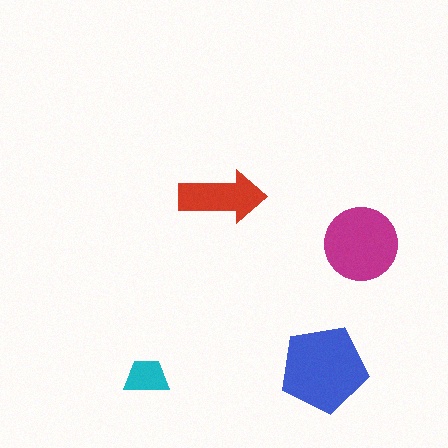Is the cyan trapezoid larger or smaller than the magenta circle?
Smaller.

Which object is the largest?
The blue pentagon.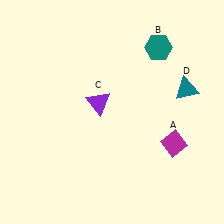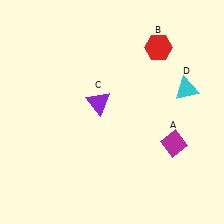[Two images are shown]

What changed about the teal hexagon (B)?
In Image 1, B is teal. In Image 2, it changed to red.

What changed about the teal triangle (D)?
In Image 1, D is teal. In Image 2, it changed to cyan.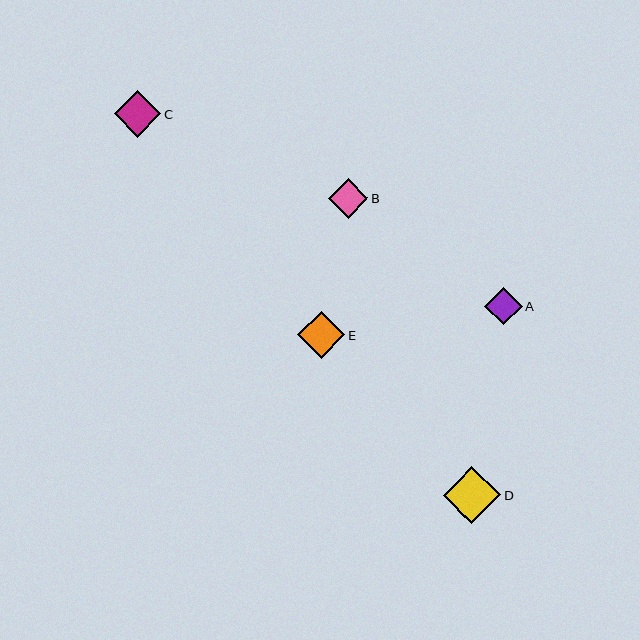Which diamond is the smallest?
Diamond A is the smallest with a size of approximately 37 pixels.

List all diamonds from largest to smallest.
From largest to smallest: D, E, C, B, A.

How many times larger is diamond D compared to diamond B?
Diamond D is approximately 1.5 times the size of diamond B.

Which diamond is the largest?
Diamond D is the largest with a size of approximately 58 pixels.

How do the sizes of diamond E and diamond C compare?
Diamond E and diamond C are approximately the same size.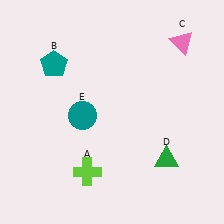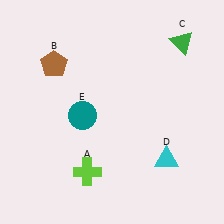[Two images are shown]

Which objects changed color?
B changed from teal to brown. C changed from pink to green. D changed from green to cyan.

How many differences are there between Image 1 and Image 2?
There are 3 differences between the two images.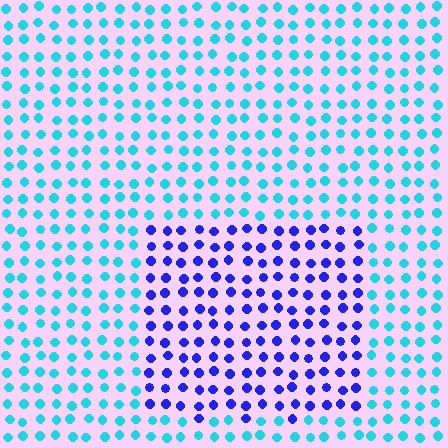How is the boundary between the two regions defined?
The boundary is defined purely by a slight shift in hue (about 56 degrees). Spacing, size, and orientation are identical on both sides.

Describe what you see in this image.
The image is filled with small cyan elements in a uniform arrangement. A rectangle-shaped region is visible where the elements are tinted to a slightly different hue, forming a subtle color boundary.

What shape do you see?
I see a rectangle.